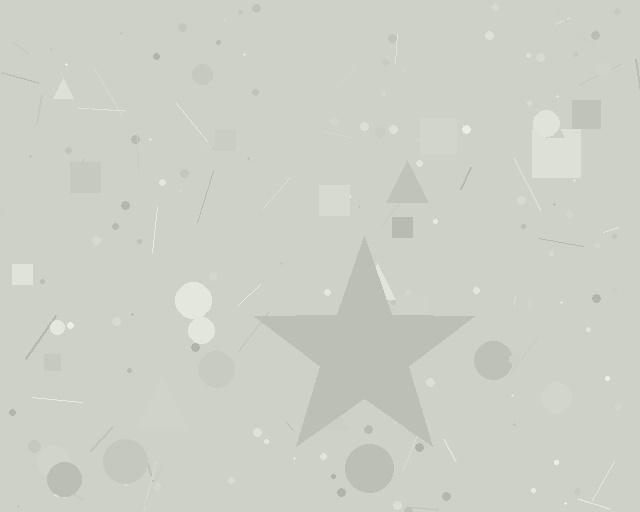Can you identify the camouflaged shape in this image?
The camouflaged shape is a star.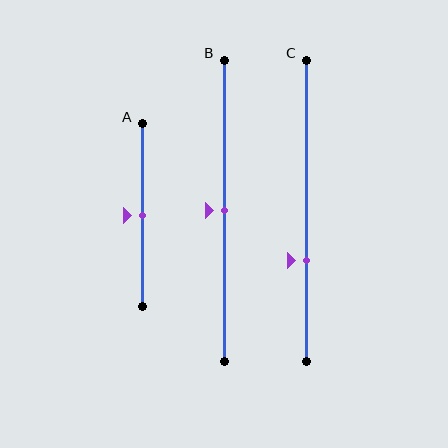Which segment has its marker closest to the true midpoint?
Segment A has its marker closest to the true midpoint.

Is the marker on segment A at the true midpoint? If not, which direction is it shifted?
Yes, the marker on segment A is at the true midpoint.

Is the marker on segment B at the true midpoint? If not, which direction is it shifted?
Yes, the marker on segment B is at the true midpoint.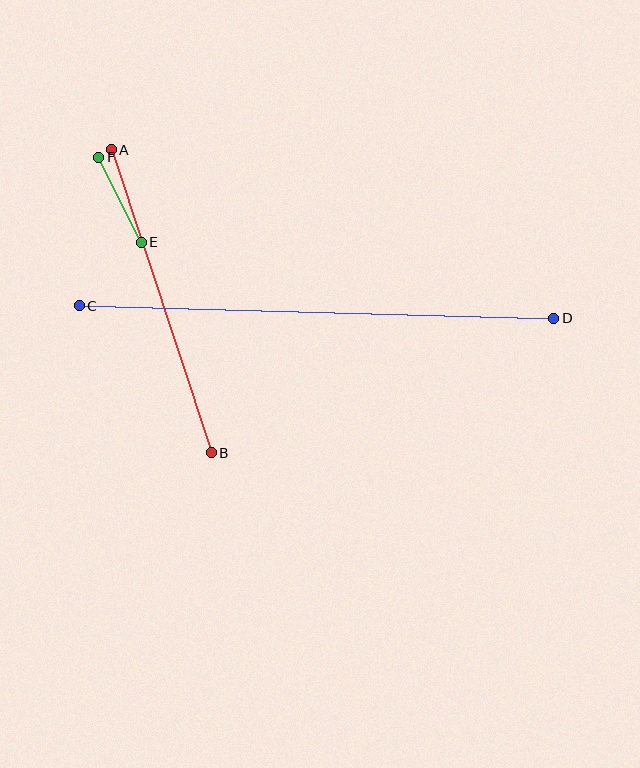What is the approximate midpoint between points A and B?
The midpoint is at approximately (161, 301) pixels.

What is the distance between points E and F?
The distance is approximately 95 pixels.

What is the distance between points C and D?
The distance is approximately 475 pixels.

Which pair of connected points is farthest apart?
Points C and D are farthest apart.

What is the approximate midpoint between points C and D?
The midpoint is at approximately (317, 312) pixels.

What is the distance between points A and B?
The distance is approximately 319 pixels.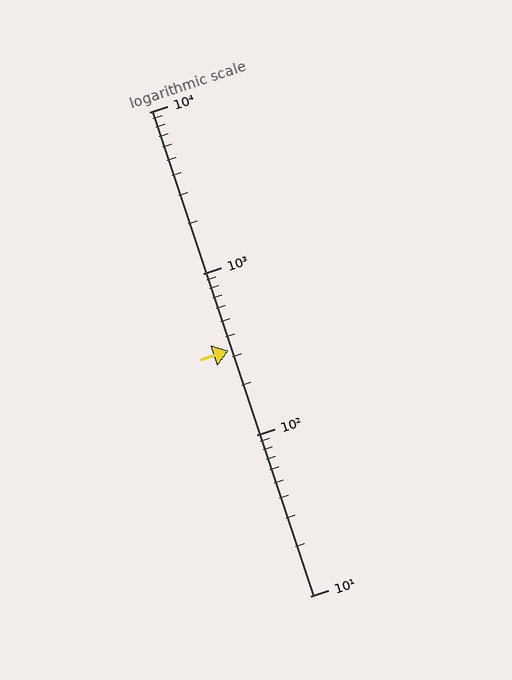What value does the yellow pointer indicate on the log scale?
The pointer indicates approximately 330.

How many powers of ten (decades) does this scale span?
The scale spans 3 decades, from 10 to 10000.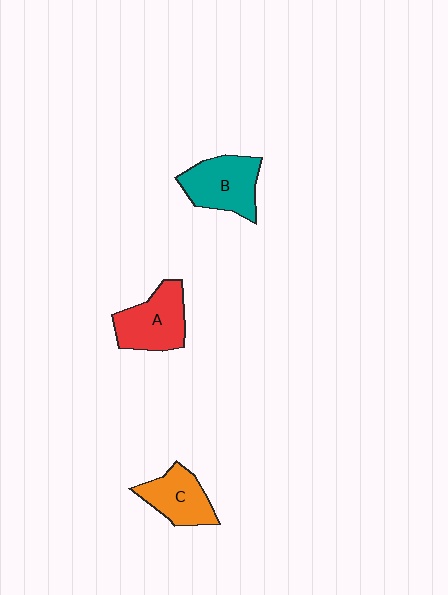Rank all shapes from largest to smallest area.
From largest to smallest: B (teal), A (red), C (orange).